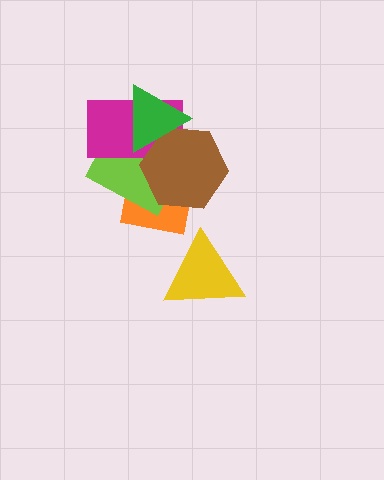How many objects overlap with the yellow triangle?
0 objects overlap with the yellow triangle.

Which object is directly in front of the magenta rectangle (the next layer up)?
The brown hexagon is directly in front of the magenta rectangle.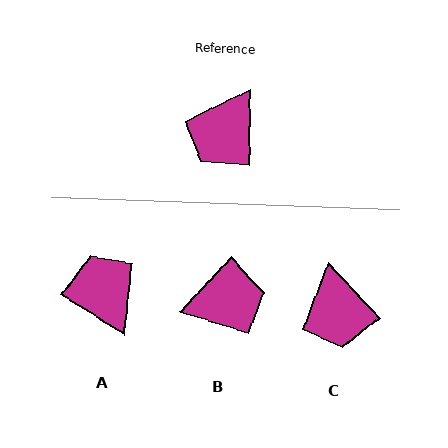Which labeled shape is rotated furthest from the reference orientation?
B, about 138 degrees away.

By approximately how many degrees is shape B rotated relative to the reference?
Approximately 138 degrees counter-clockwise.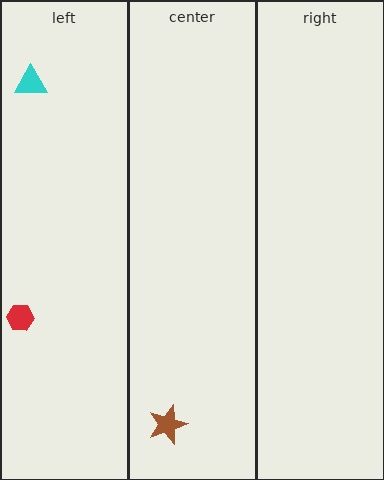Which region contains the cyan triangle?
The left region.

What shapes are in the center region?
The brown star.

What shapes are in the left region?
The red hexagon, the cyan triangle.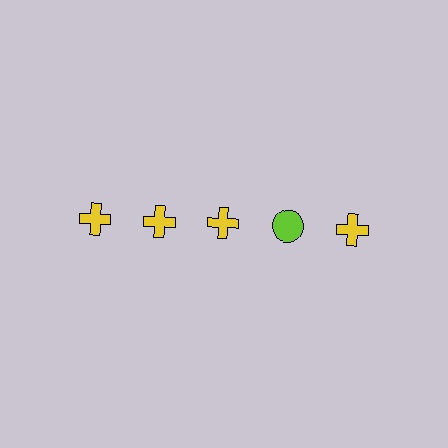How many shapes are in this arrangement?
There are 5 shapes arranged in a grid pattern.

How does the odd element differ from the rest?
It differs in both color (lime instead of yellow) and shape (circle instead of cross).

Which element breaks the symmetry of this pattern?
The lime circle in the top row, second from right column breaks the symmetry. All other shapes are yellow crosses.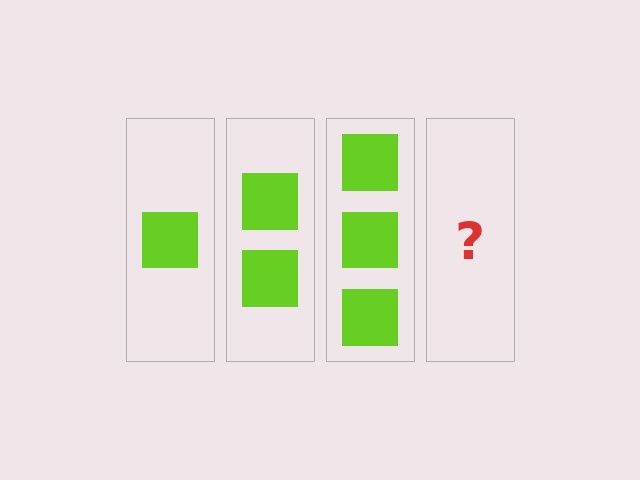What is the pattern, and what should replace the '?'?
The pattern is that each step adds one more square. The '?' should be 4 squares.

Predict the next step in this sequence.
The next step is 4 squares.